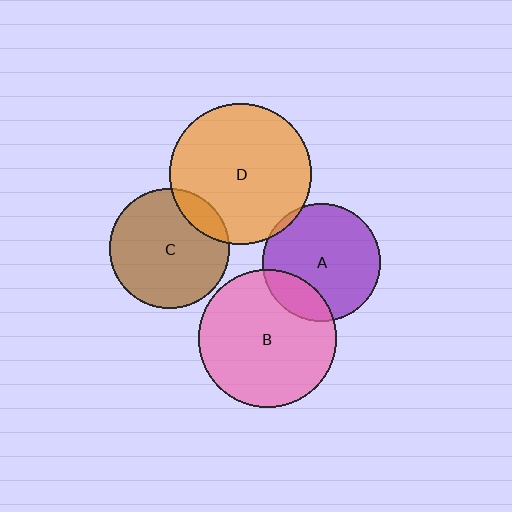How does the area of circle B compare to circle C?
Approximately 1.3 times.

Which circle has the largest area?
Circle D (orange).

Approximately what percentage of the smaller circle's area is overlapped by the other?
Approximately 5%.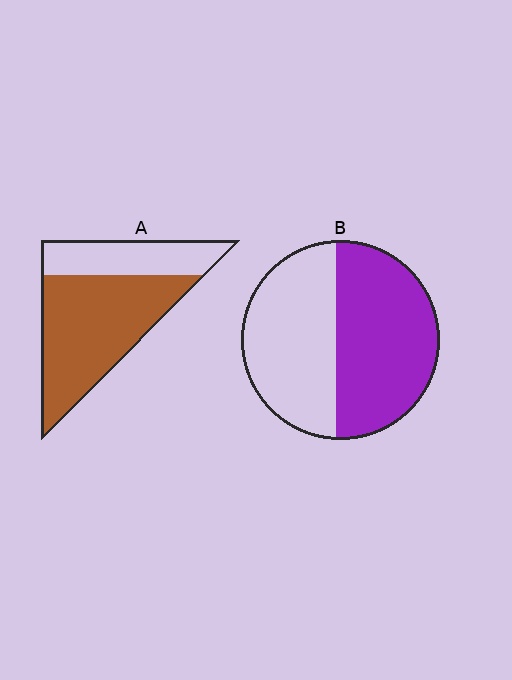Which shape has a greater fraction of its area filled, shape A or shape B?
Shape A.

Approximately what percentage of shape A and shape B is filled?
A is approximately 70% and B is approximately 55%.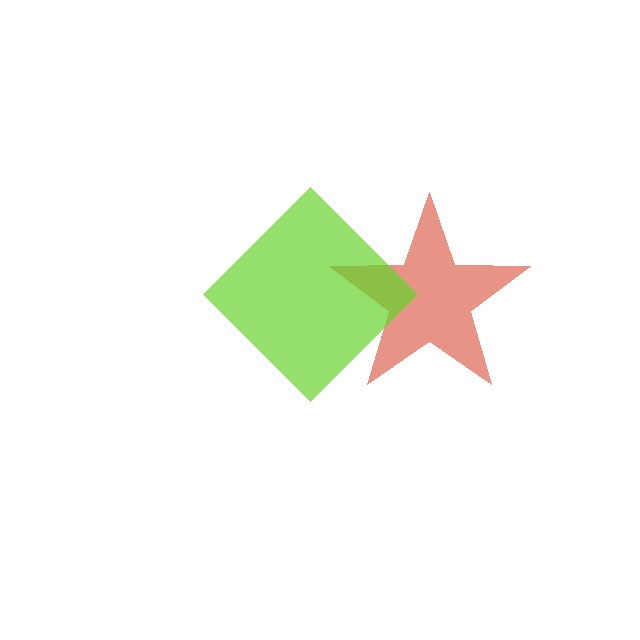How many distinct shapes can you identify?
There are 2 distinct shapes: a red star, a lime diamond.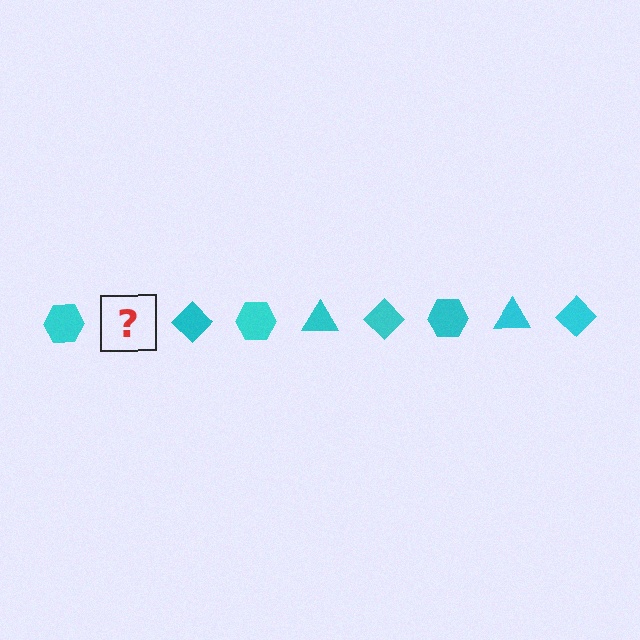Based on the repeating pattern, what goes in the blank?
The blank should be a cyan triangle.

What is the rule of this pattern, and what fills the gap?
The rule is that the pattern cycles through hexagon, triangle, diamond shapes in cyan. The gap should be filled with a cyan triangle.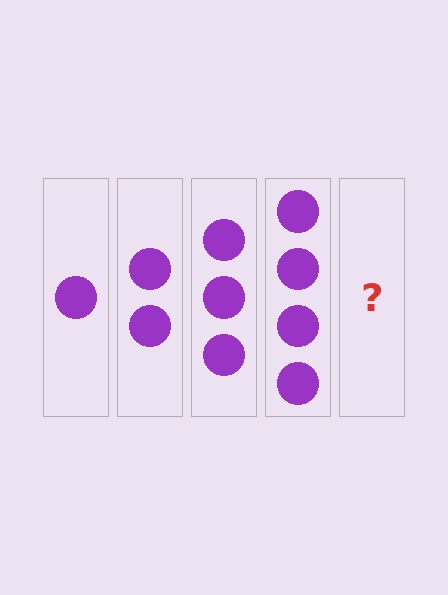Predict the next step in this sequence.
The next step is 5 circles.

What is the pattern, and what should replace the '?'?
The pattern is that each step adds one more circle. The '?' should be 5 circles.